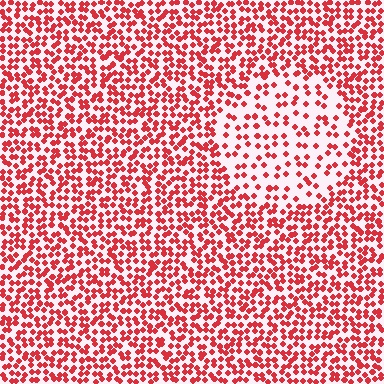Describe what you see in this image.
The image contains small red elements arranged at two different densities. A circle-shaped region is visible where the elements are less densely packed than the surrounding area.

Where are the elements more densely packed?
The elements are more densely packed outside the circle boundary.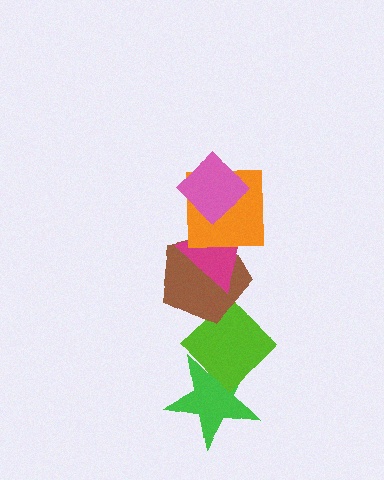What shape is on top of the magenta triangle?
The orange square is on top of the magenta triangle.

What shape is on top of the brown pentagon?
The magenta triangle is on top of the brown pentagon.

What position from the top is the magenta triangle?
The magenta triangle is 3rd from the top.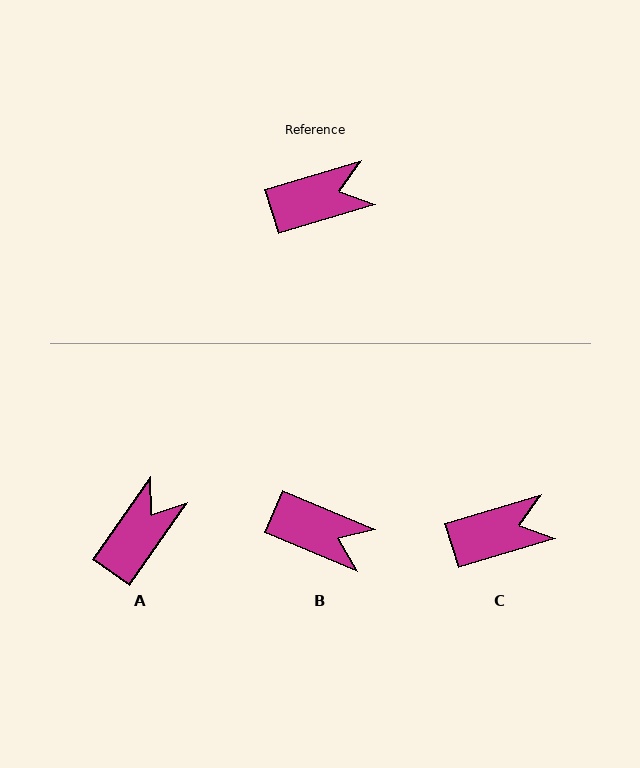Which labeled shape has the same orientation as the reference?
C.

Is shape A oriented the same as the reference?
No, it is off by about 38 degrees.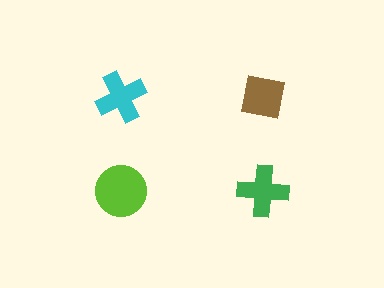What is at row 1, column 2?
A brown square.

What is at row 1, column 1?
A cyan cross.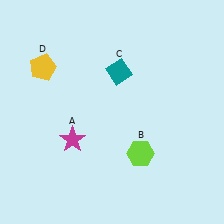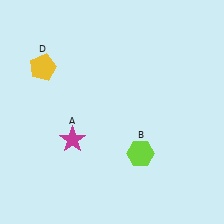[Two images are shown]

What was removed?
The teal diamond (C) was removed in Image 2.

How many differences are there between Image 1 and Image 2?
There is 1 difference between the two images.